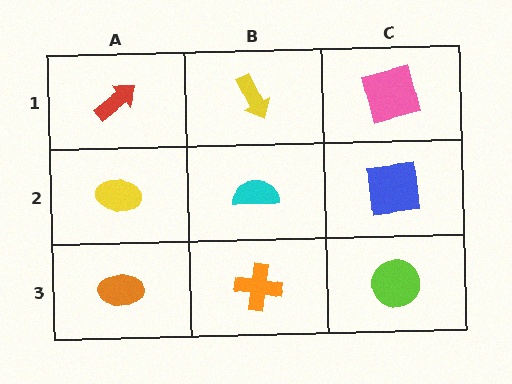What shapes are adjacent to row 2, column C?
A pink square (row 1, column C), a lime circle (row 3, column C), a cyan semicircle (row 2, column B).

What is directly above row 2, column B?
A yellow arrow.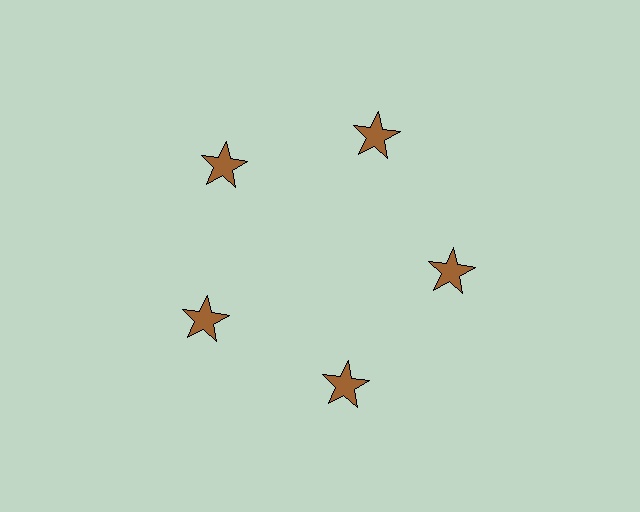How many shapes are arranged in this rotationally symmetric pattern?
There are 5 shapes, arranged in 5 groups of 1.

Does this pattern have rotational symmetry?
Yes, this pattern has 5-fold rotational symmetry. It looks the same after rotating 72 degrees around the center.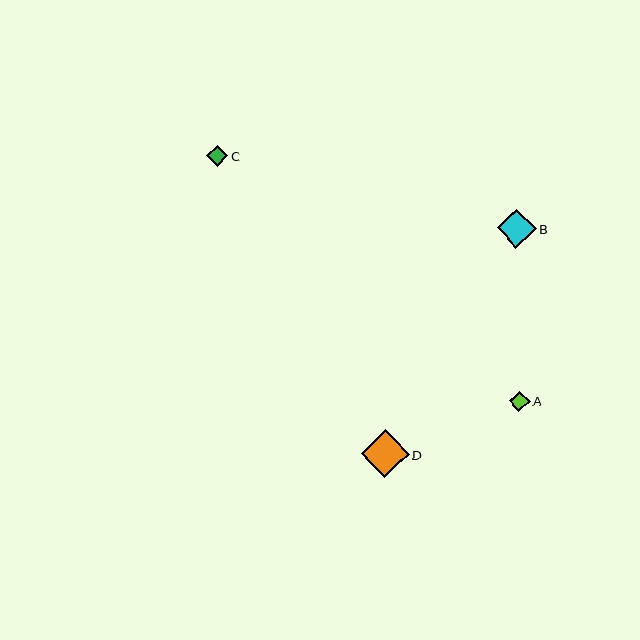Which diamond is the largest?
Diamond D is the largest with a size of approximately 47 pixels.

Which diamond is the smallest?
Diamond A is the smallest with a size of approximately 21 pixels.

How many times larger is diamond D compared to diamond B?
Diamond D is approximately 1.2 times the size of diamond B.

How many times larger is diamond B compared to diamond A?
Diamond B is approximately 1.9 times the size of diamond A.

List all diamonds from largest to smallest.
From largest to smallest: D, B, C, A.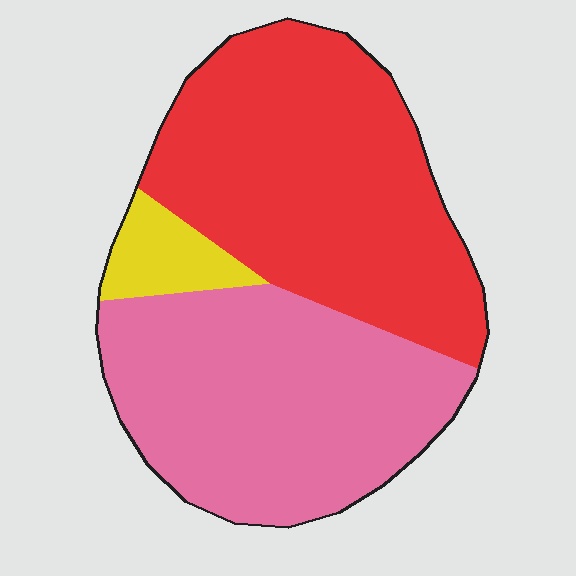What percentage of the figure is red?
Red covers roughly 50% of the figure.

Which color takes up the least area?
Yellow, at roughly 5%.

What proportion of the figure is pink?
Pink covers roughly 45% of the figure.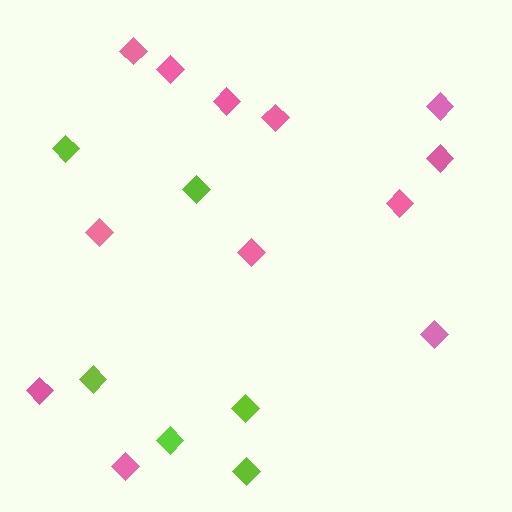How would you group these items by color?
There are 2 groups: one group of pink diamonds (12) and one group of lime diamonds (6).